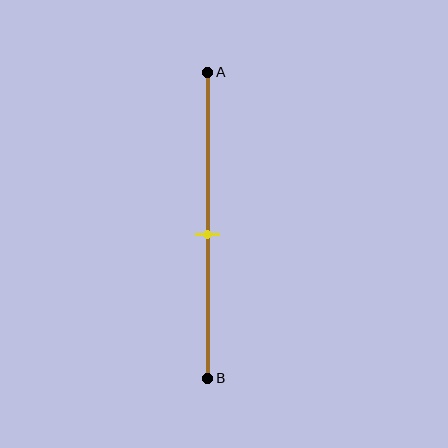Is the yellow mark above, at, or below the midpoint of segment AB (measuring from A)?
The yellow mark is below the midpoint of segment AB.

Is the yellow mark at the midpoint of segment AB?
No, the mark is at about 55% from A, not at the 50% midpoint.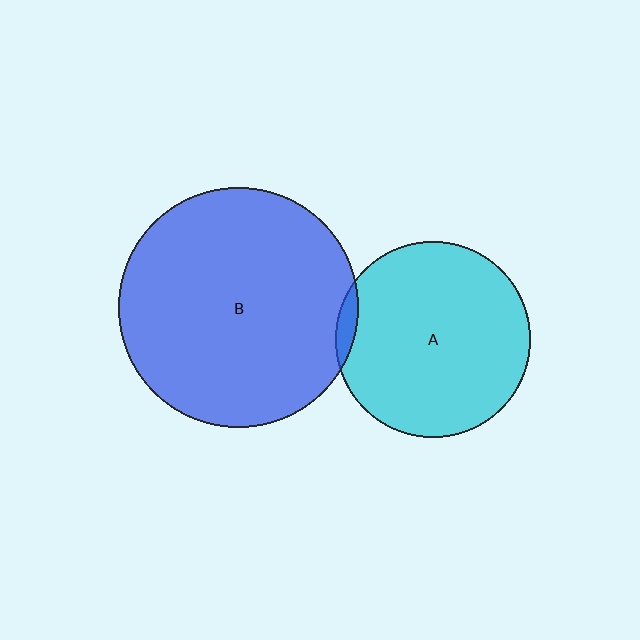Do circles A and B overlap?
Yes.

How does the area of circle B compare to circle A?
Approximately 1.5 times.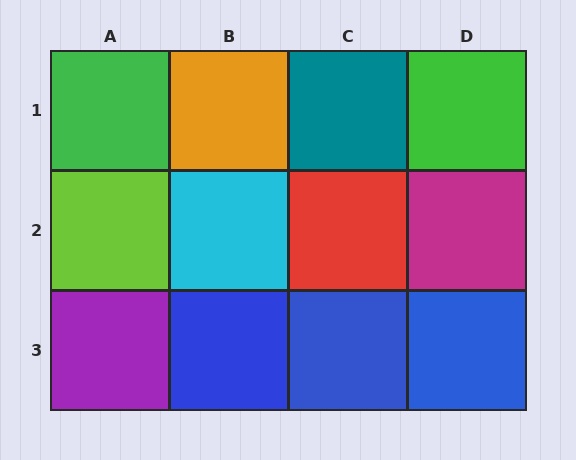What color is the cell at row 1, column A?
Green.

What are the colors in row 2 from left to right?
Lime, cyan, red, magenta.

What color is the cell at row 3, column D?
Blue.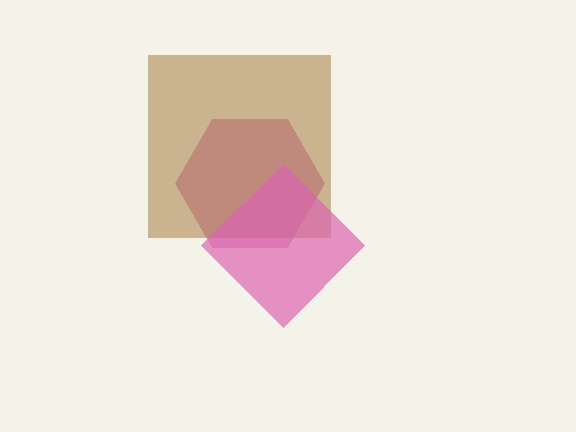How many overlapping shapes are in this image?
There are 3 overlapping shapes in the image.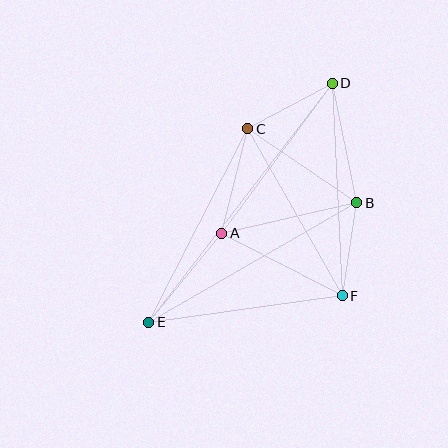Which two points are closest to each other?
Points B and F are closest to each other.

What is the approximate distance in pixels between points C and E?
The distance between C and E is approximately 217 pixels.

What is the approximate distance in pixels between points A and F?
The distance between A and F is approximately 135 pixels.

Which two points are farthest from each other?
Points D and E are farthest from each other.